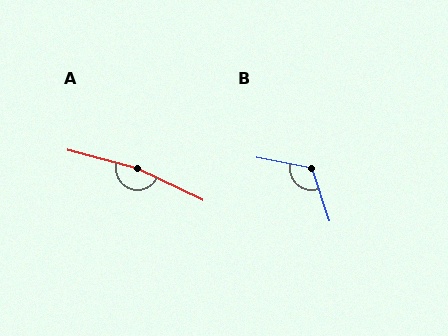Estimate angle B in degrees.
Approximately 119 degrees.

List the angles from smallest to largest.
B (119°), A (169°).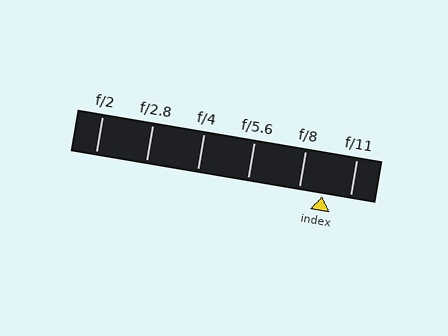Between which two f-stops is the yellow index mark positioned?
The index mark is between f/8 and f/11.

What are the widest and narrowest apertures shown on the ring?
The widest aperture shown is f/2 and the narrowest is f/11.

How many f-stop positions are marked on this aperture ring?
There are 6 f-stop positions marked.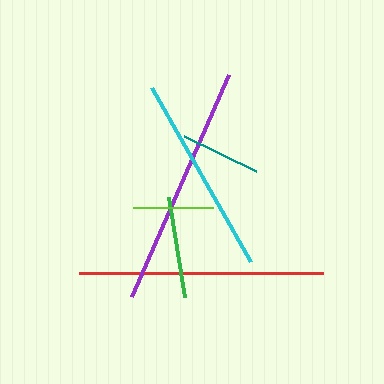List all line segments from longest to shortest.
From longest to shortest: red, purple, cyan, green, teal, lime.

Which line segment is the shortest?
The lime line is the shortest at approximately 80 pixels.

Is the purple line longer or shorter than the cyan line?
The purple line is longer than the cyan line.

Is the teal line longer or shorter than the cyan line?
The cyan line is longer than the teal line.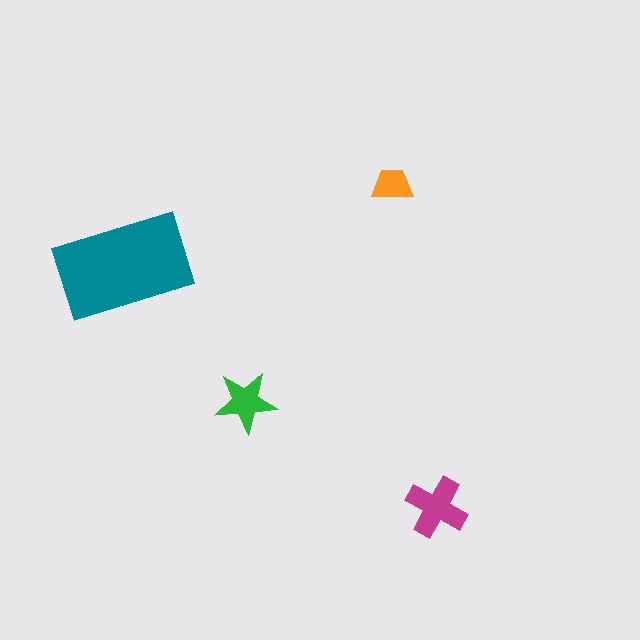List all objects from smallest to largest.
The orange trapezoid, the green star, the magenta cross, the teal rectangle.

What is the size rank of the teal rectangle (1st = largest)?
1st.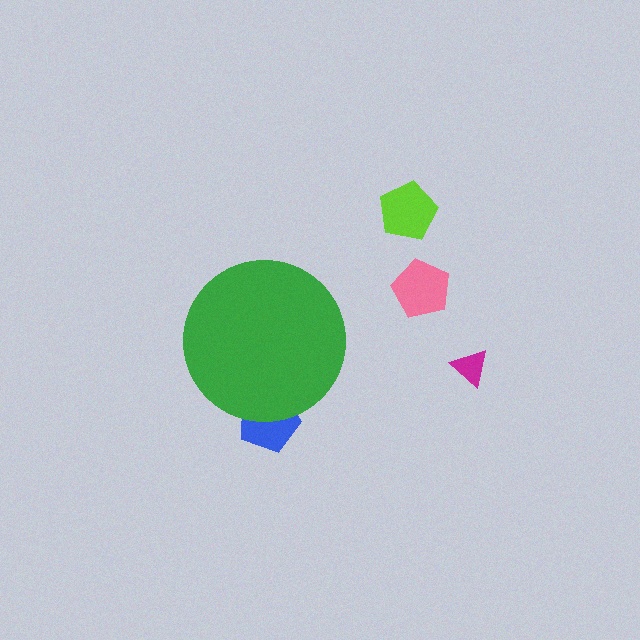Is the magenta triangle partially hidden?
No, the magenta triangle is fully visible.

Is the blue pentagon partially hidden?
Yes, the blue pentagon is partially hidden behind the green circle.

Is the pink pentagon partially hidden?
No, the pink pentagon is fully visible.